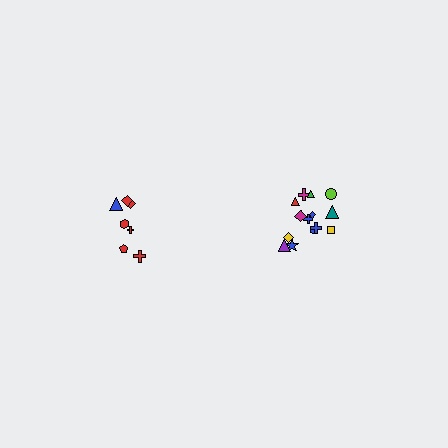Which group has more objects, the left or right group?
The right group.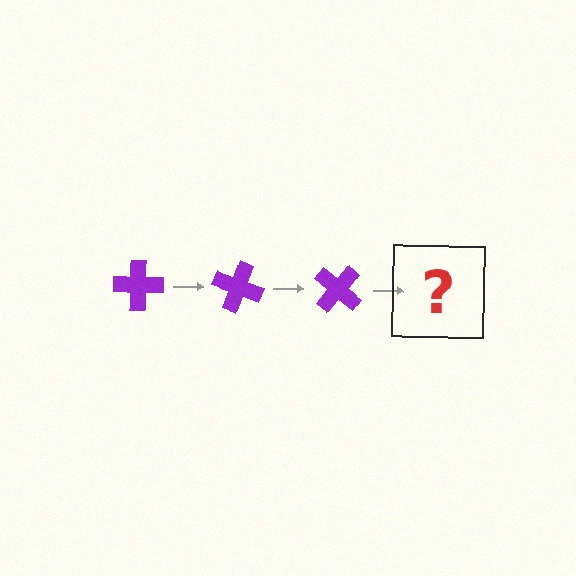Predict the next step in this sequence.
The next step is a purple cross rotated 60 degrees.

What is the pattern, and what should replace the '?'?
The pattern is that the cross rotates 20 degrees each step. The '?' should be a purple cross rotated 60 degrees.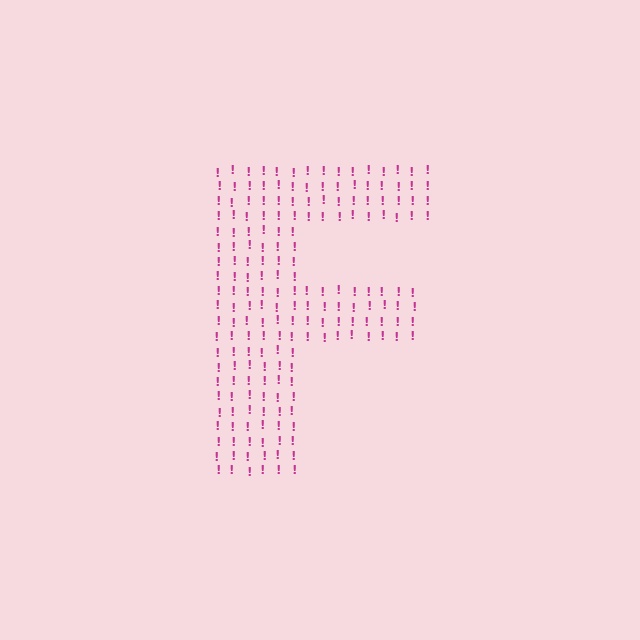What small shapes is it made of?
It is made of small exclamation marks.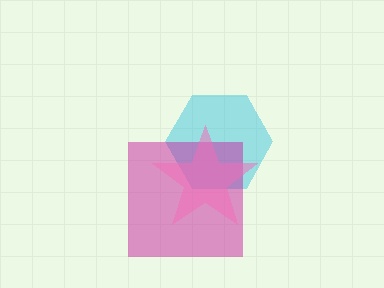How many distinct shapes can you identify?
There are 3 distinct shapes: a cyan hexagon, a magenta square, a pink star.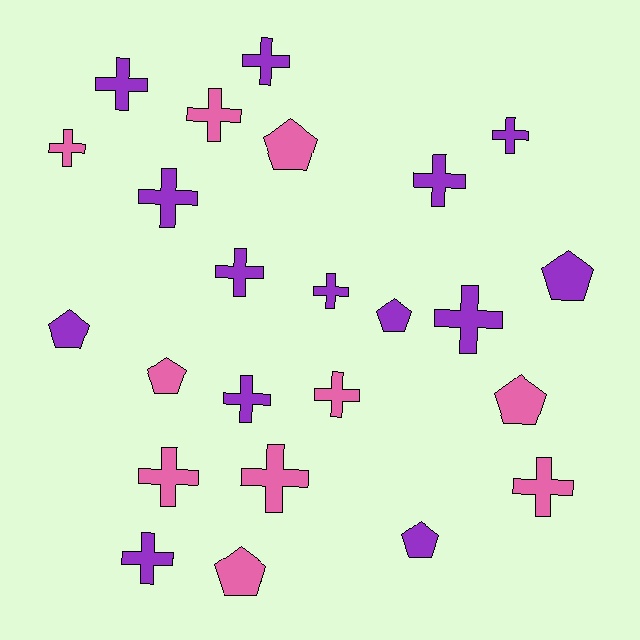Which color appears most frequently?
Purple, with 14 objects.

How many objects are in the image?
There are 24 objects.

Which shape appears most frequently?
Cross, with 16 objects.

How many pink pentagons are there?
There are 4 pink pentagons.